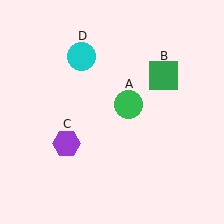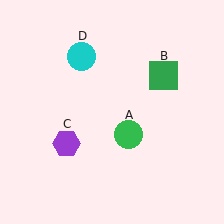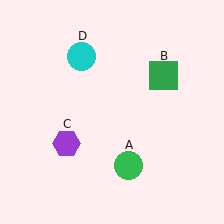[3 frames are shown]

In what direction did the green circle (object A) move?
The green circle (object A) moved down.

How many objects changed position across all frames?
1 object changed position: green circle (object A).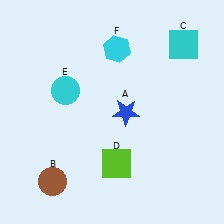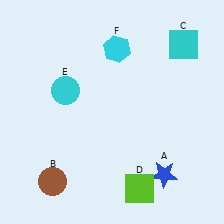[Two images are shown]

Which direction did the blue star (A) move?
The blue star (A) moved down.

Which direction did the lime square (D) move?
The lime square (D) moved down.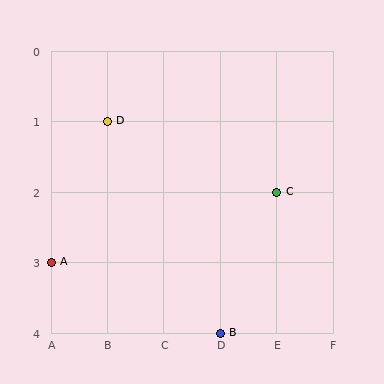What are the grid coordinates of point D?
Point D is at grid coordinates (B, 1).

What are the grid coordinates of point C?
Point C is at grid coordinates (E, 2).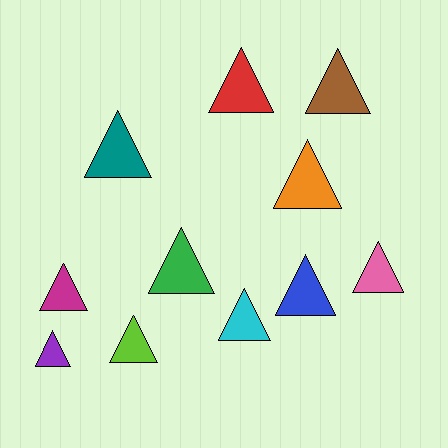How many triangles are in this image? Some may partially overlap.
There are 11 triangles.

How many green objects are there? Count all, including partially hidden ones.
There is 1 green object.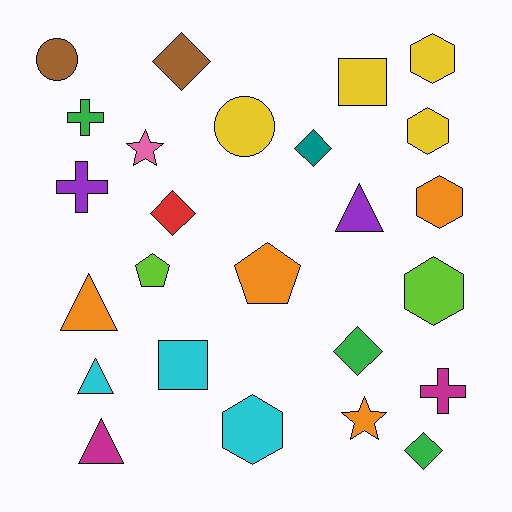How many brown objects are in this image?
There are 2 brown objects.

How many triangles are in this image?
There are 4 triangles.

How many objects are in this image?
There are 25 objects.